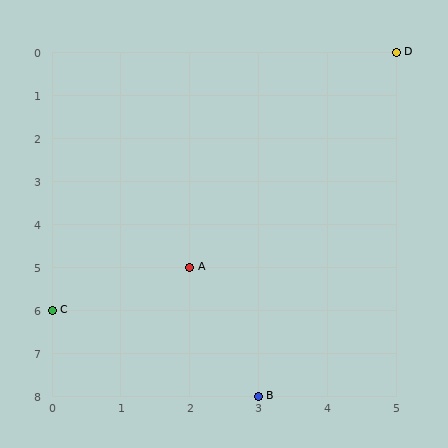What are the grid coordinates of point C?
Point C is at grid coordinates (0, 6).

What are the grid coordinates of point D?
Point D is at grid coordinates (5, 0).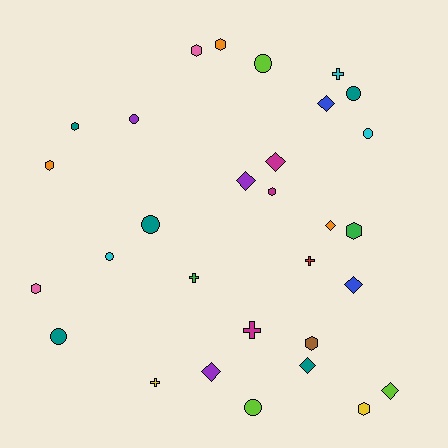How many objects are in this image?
There are 30 objects.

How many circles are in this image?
There are 8 circles.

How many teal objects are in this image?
There are 5 teal objects.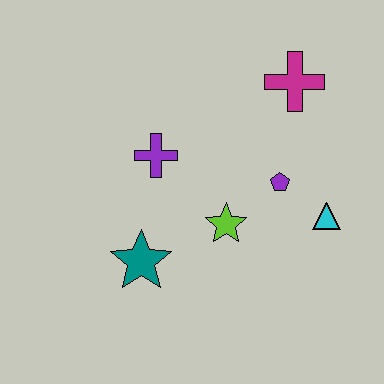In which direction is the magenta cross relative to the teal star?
The magenta cross is above the teal star.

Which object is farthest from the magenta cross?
The teal star is farthest from the magenta cross.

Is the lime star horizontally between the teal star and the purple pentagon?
Yes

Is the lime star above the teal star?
Yes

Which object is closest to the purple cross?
The lime star is closest to the purple cross.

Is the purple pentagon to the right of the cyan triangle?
No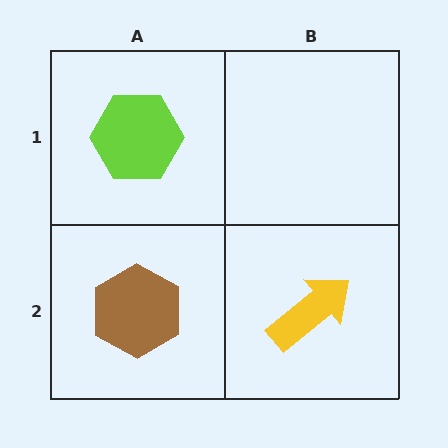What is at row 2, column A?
A brown hexagon.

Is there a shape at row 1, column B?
No, that cell is empty.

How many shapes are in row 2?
2 shapes.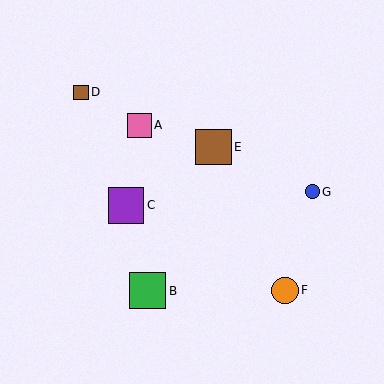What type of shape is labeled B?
Shape B is a green square.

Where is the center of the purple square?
The center of the purple square is at (126, 205).